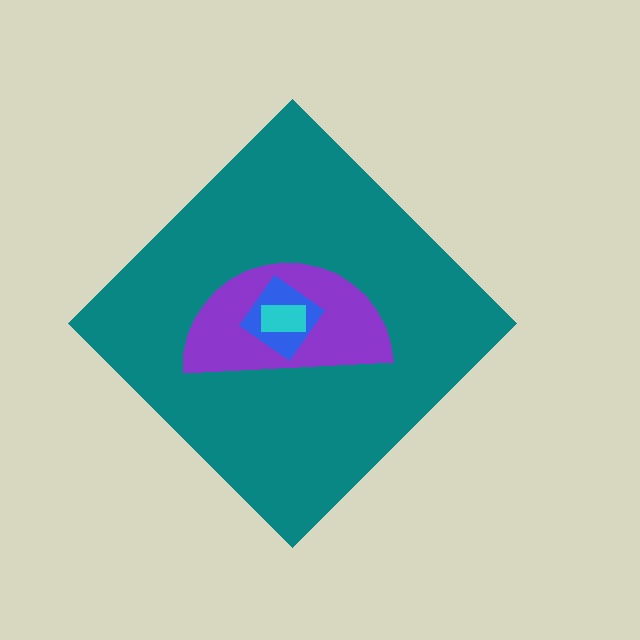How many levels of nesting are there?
4.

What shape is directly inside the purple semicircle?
The blue diamond.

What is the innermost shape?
The cyan rectangle.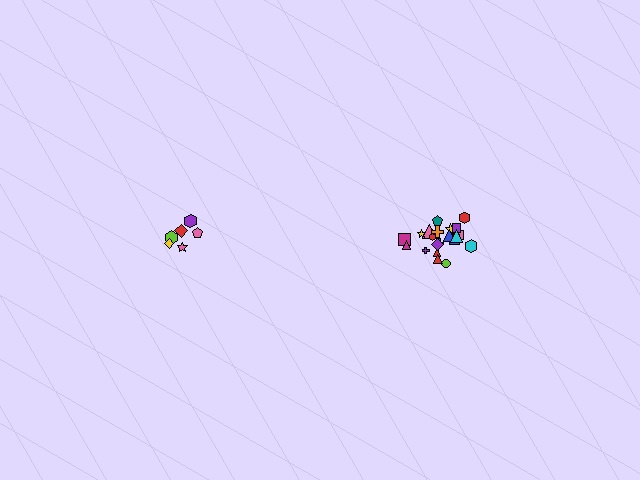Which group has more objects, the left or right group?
The right group.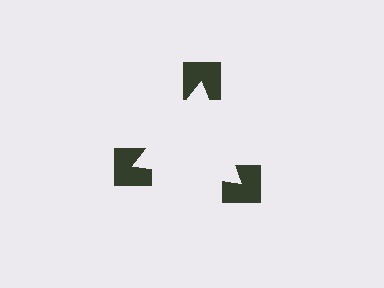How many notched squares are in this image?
There are 3 — one at each vertex of the illusory triangle.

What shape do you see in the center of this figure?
An illusory triangle — its edges are inferred from the aligned wedge cuts in the notched squares, not physically drawn.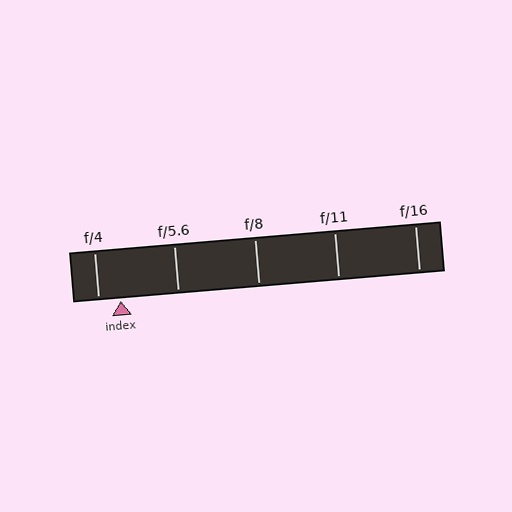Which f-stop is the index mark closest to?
The index mark is closest to f/4.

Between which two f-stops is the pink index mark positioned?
The index mark is between f/4 and f/5.6.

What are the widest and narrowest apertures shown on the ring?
The widest aperture shown is f/4 and the narrowest is f/16.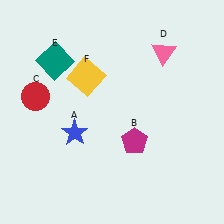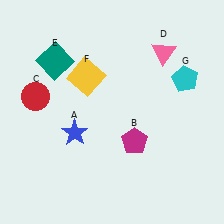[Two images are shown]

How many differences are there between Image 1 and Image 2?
There is 1 difference between the two images.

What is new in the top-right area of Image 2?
A cyan pentagon (G) was added in the top-right area of Image 2.